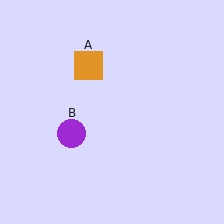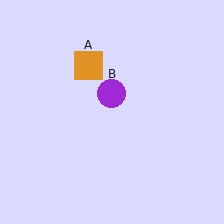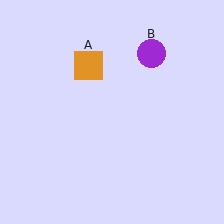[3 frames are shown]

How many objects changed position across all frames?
1 object changed position: purple circle (object B).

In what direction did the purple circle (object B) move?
The purple circle (object B) moved up and to the right.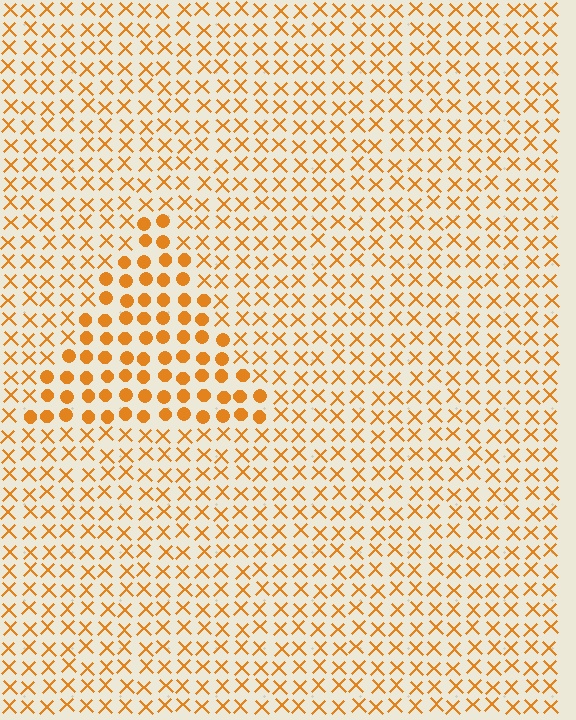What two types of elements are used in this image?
The image uses circles inside the triangle region and X marks outside it.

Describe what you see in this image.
The image is filled with small orange elements arranged in a uniform grid. A triangle-shaped region contains circles, while the surrounding area contains X marks. The boundary is defined purely by the change in element shape.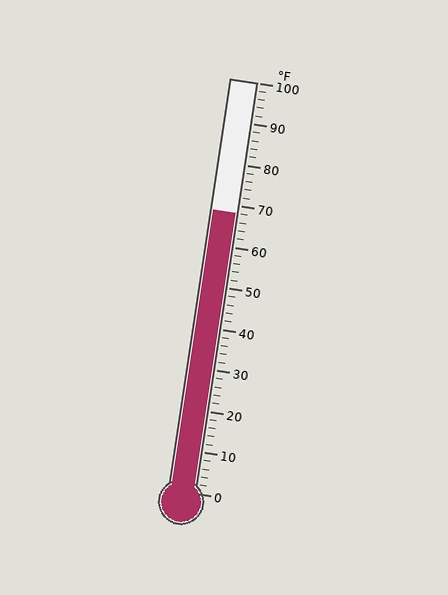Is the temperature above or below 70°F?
The temperature is below 70°F.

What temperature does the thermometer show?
The thermometer shows approximately 68°F.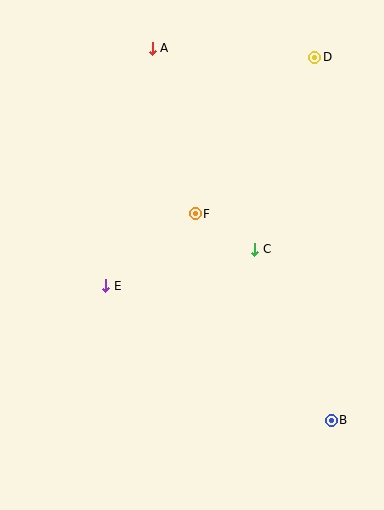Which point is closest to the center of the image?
Point F at (195, 214) is closest to the center.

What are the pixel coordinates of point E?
Point E is at (106, 286).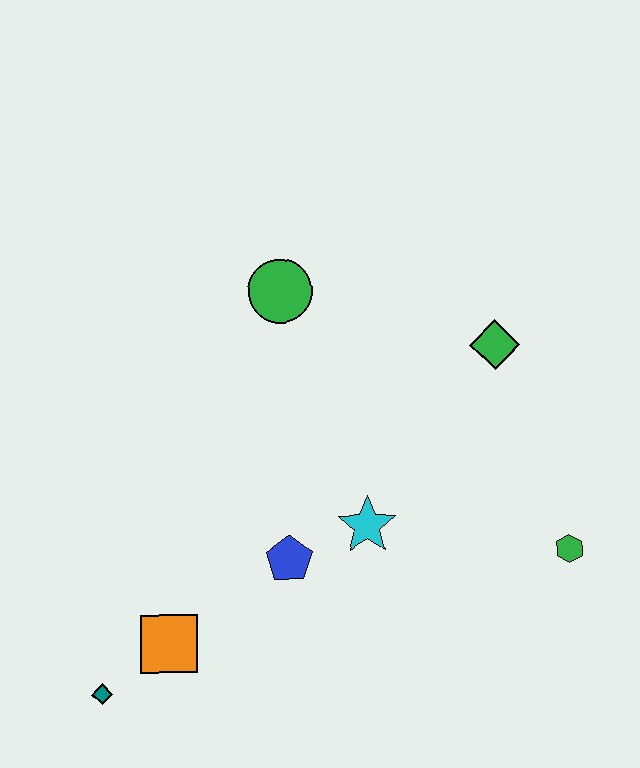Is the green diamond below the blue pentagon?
No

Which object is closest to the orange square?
The teal diamond is closest to the orange square.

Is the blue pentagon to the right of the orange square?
Yes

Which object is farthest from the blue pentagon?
The green diamond is farthest from the blue pentagon.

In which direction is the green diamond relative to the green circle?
The green diamond is to the right of the green circle.